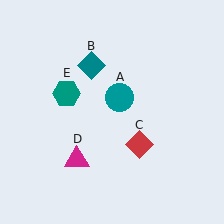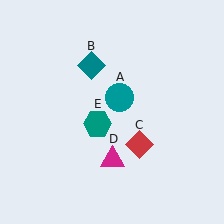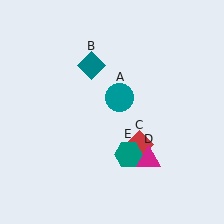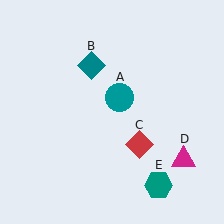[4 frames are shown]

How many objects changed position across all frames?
2 objects changed position: magenta triangle (object D), teal hexagon (object E).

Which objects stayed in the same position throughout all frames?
Teal circle (object A) and teal diamond (object B) and red diamond (object C) remained stationary.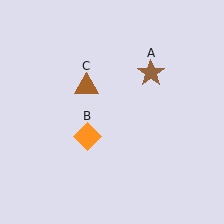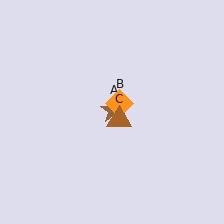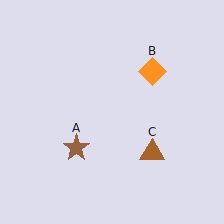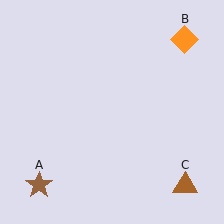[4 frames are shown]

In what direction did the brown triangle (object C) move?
The brown triangle (object C) moved down and to the right.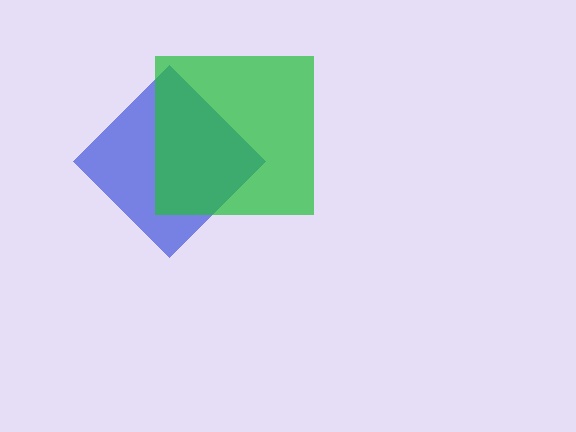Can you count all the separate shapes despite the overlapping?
Yes, there are 2 separate shapes.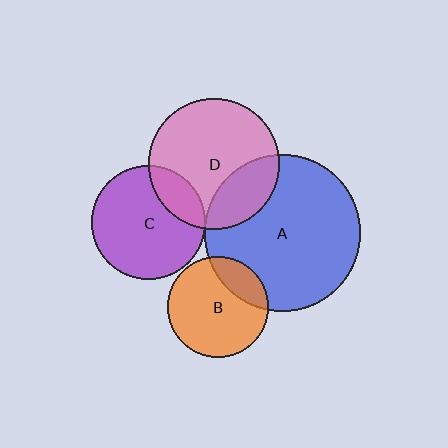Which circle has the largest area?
Circle A (blue).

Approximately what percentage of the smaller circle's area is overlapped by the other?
Approximately 5%.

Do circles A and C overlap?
Yes.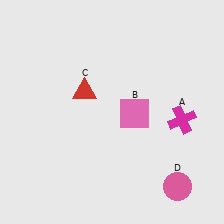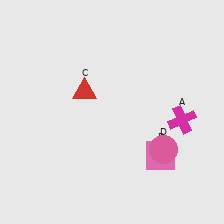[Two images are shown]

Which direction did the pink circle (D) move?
The pink circle (D) moved up.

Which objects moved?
The objects that moved are: the pink square (B), the pink circle (D).